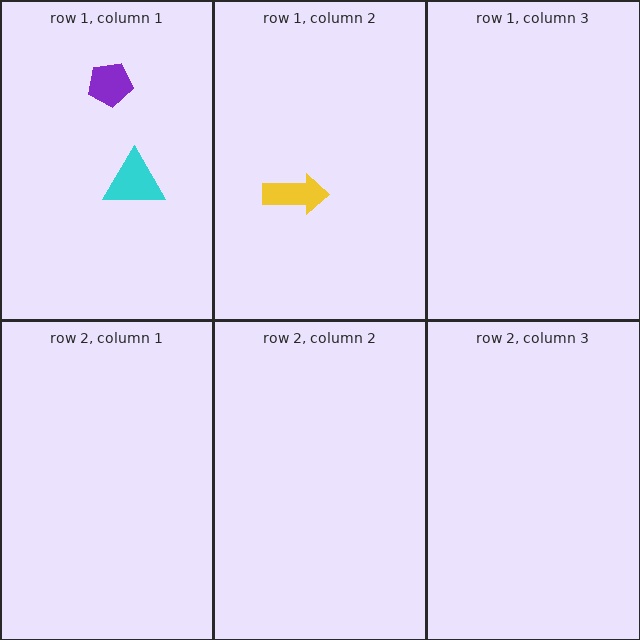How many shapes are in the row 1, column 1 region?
2.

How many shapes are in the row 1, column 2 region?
1.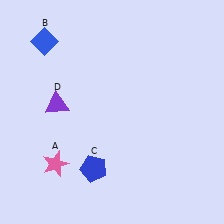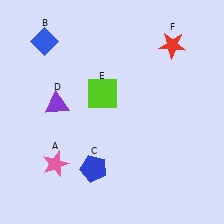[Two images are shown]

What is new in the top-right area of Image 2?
A red star (F) was added in the top-right area of Image 2.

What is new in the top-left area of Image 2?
A lime square (E) was added in the top-left area of Image 2.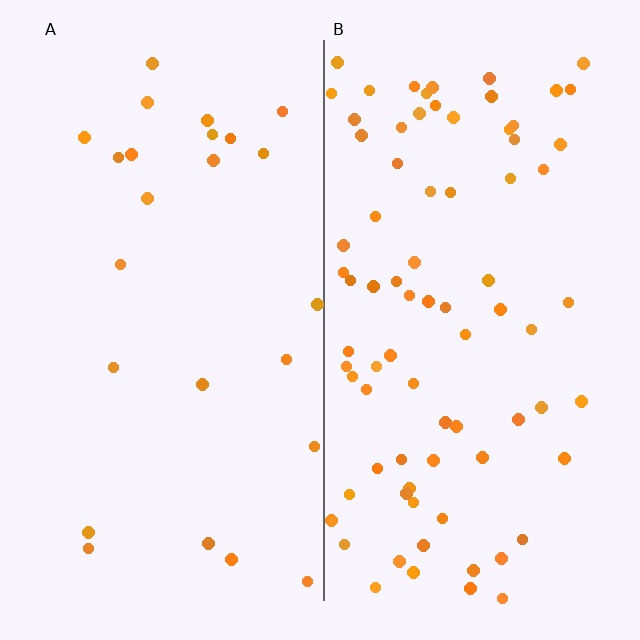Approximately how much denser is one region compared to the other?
Approximately 3.3× — region B over region A.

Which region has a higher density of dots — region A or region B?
B (the right).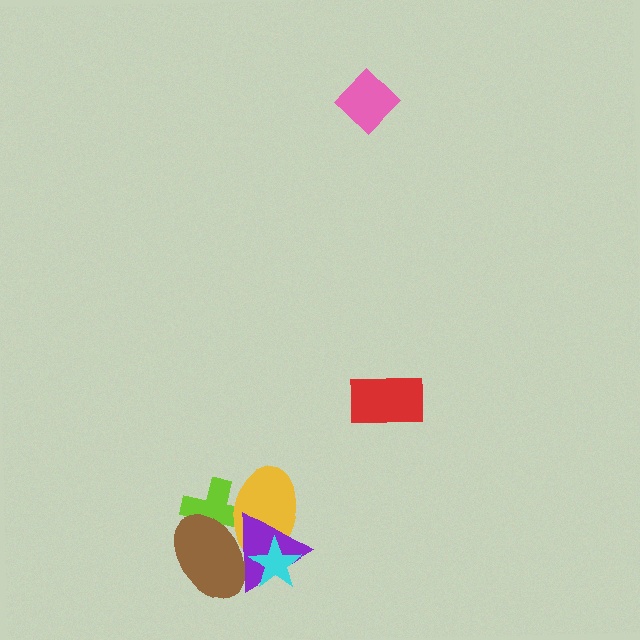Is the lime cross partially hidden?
Yes, it is partially covered by another shape.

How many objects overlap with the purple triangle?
4 objects overlap with the purple triangle.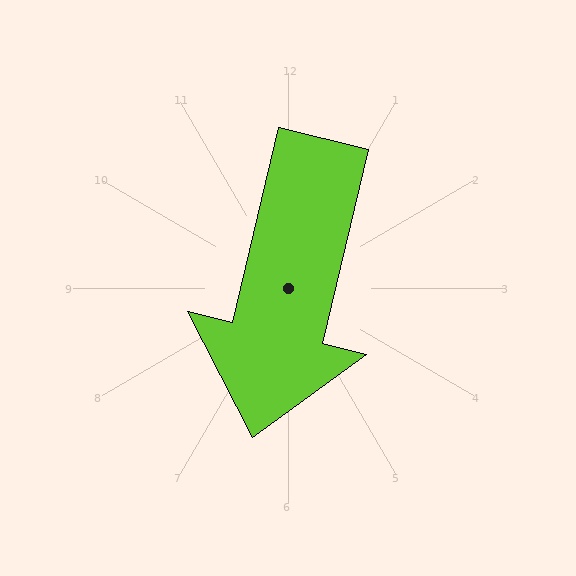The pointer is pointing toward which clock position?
Roughly 6 o'clock.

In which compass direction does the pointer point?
South.